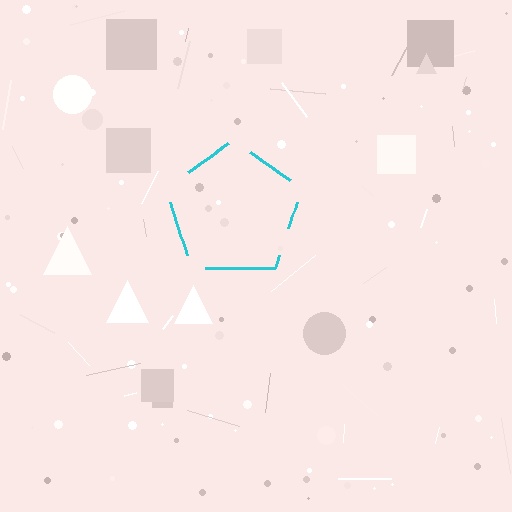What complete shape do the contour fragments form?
The contour fragments form a pentagon.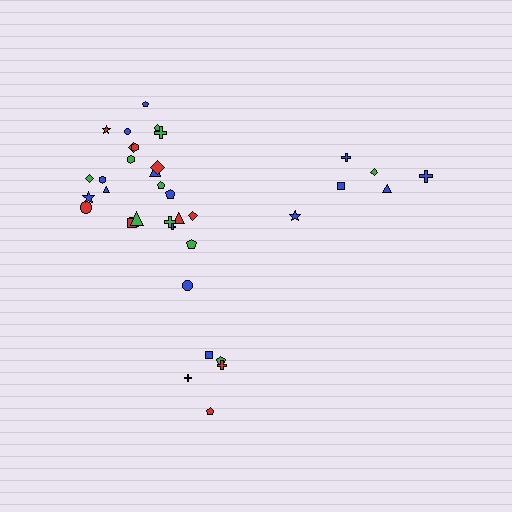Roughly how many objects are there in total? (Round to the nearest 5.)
Roughly 35 objects in total.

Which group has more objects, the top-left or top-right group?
The top-left group.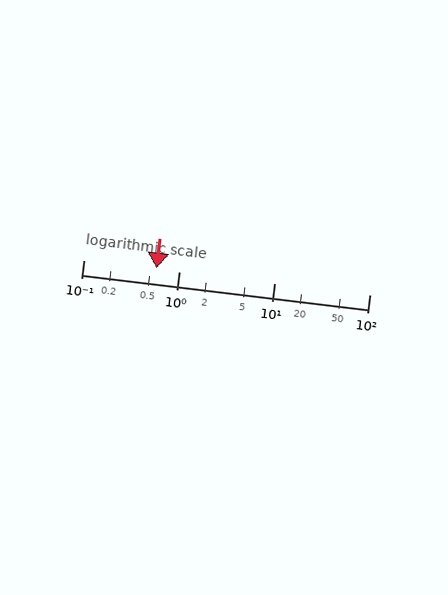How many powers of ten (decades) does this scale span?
The scale spans 3 decades, from 0.1 to 100.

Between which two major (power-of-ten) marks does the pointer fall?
The pointer is between 0.1 and 1.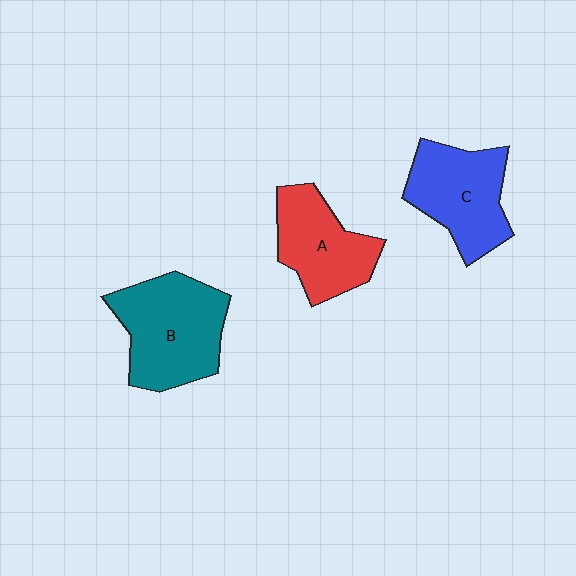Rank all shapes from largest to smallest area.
From largest to smallest: B (teal), C (blue), A (red).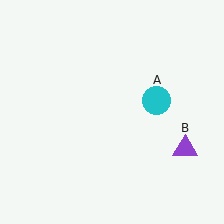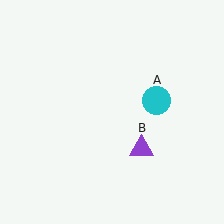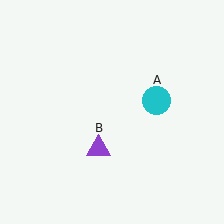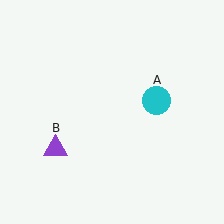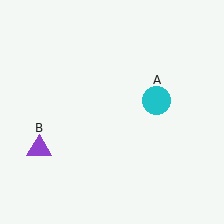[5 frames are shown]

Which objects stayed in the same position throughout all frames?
Cyan circle (object A) remained stationary.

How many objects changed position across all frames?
1 object changed position: purple triangle (object B).